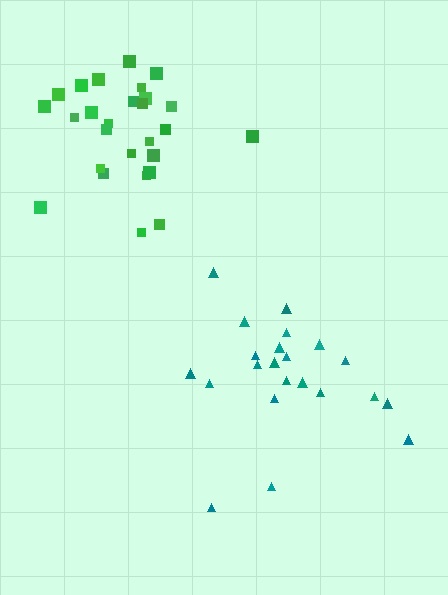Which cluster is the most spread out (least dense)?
Teal.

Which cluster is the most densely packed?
Green.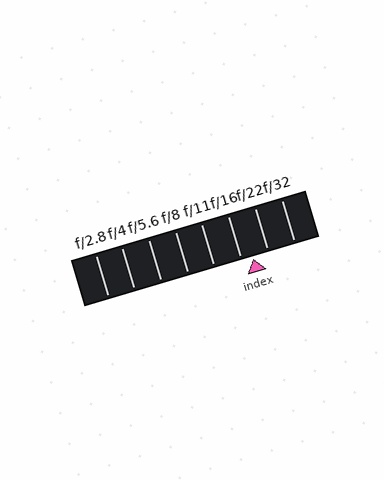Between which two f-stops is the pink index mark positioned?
The index mark is between f/16 and f/22.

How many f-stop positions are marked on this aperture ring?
There are 8 f-stop positions marked.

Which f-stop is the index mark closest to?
The index mark is closest to f/16.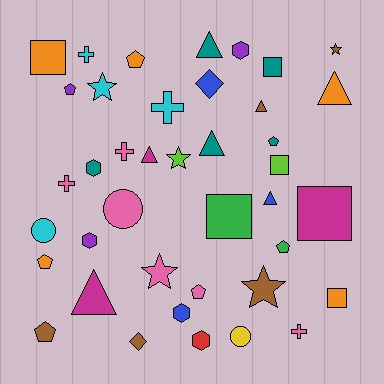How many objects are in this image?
There are 40 objects.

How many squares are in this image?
There are 6 squares.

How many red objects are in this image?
There is 1 red object.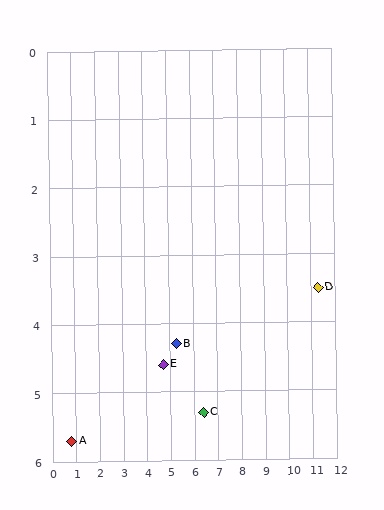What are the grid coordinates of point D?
Point D is at approximately (11.3, 3.5).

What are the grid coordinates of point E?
Point E is at approximately (4.7, 4.6).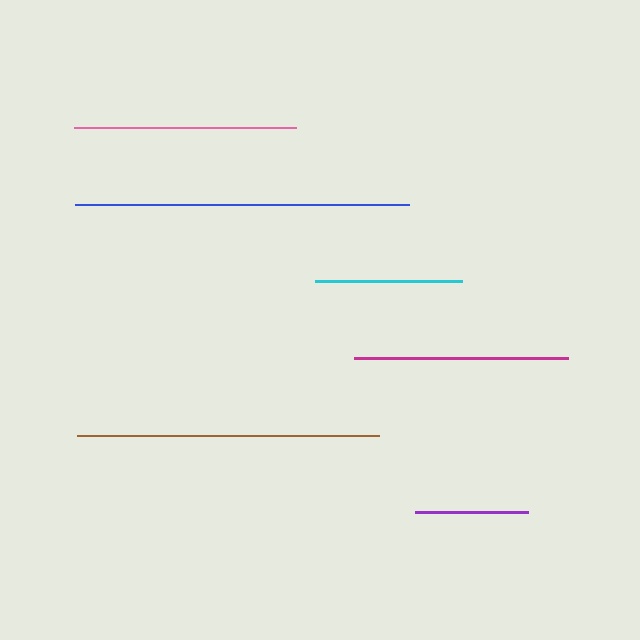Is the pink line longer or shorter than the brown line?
The brown line is longer than the pink line.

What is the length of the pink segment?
The pink segment is approximately 223 pixels long.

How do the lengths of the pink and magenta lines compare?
The pink and magenta lines are approximately the same length.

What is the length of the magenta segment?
The magenta segment is approximately 214 pixels long.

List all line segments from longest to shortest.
From longest to shortest: blue, brown, pink, magenta, cyan, purple.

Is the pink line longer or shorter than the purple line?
The pink line is longer than the purple line.